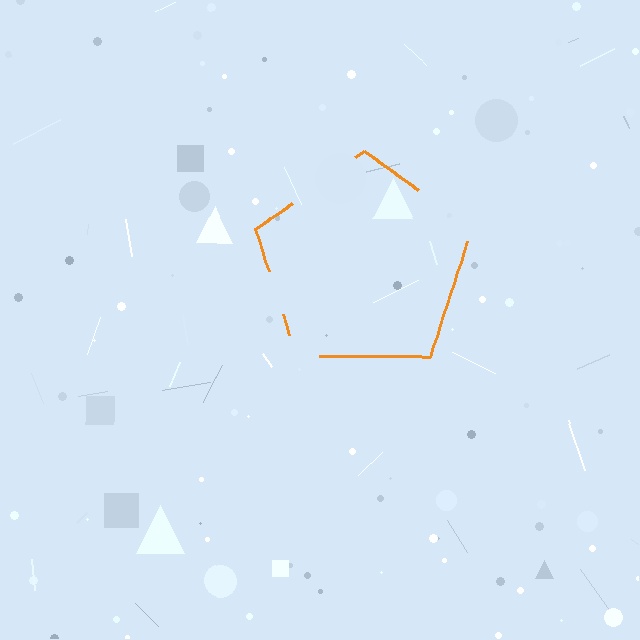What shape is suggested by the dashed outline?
The dashed outline suggests a pentagon.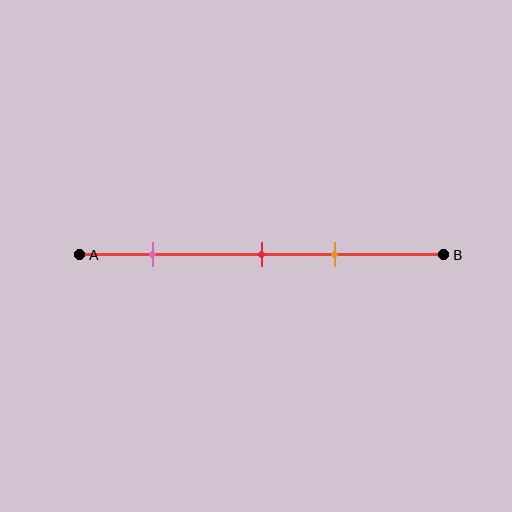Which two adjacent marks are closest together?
The red and orange marks are the closest adjacent pair.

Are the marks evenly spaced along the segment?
No, the marks are not evenly spaced.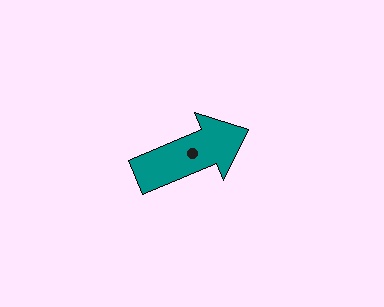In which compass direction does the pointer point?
Northeast.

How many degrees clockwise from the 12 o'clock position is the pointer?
Approximately 67 degrees.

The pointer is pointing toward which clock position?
Roughly 2 o'clock.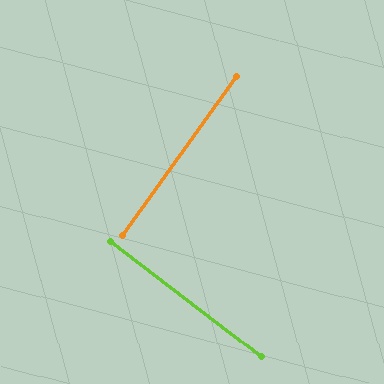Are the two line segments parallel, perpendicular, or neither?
Perpendicular — they meet at approximately 88°.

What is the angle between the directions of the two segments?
Approximately 88 degrees.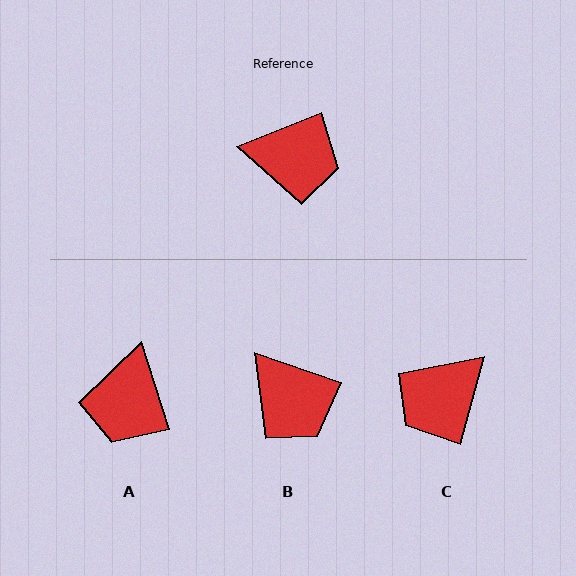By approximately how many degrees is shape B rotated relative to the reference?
Approximately 41 degrees clockwise.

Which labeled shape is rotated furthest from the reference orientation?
C, about 127 degrees away.